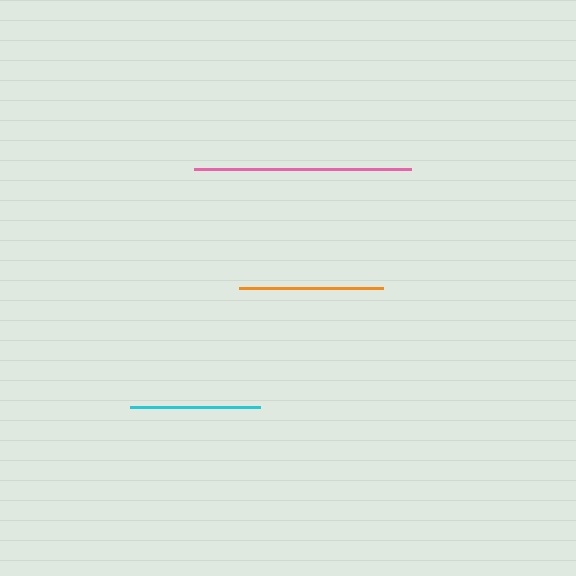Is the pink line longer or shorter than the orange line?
The pink line is longer than the orange line.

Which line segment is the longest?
The pink line is the longest at approximately 217 pixels.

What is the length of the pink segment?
The pink segment is approximately 217 pixels long.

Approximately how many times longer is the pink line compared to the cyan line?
The pink line is approximately 1.7 times the length of the cyan line.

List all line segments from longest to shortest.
From longest to shortest: pink, orange, cyan.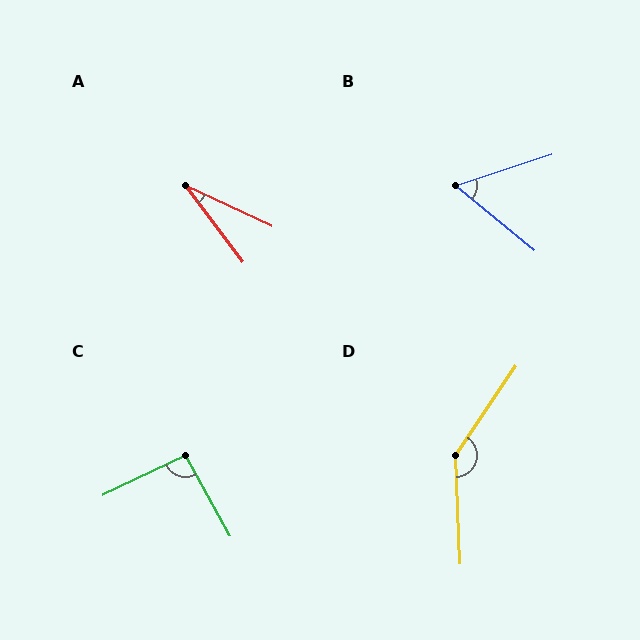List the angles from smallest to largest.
A (28°), B (57°), C (94°), D (144°).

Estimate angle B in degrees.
Approximately 57 degrees.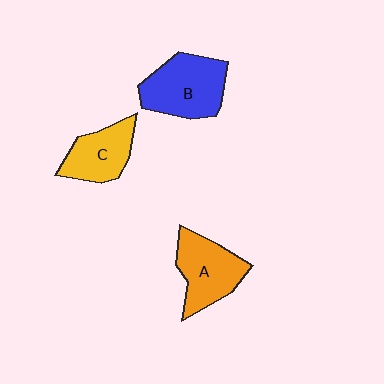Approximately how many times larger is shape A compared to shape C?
Approximately 1.2 times.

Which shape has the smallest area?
Shape C (yellow).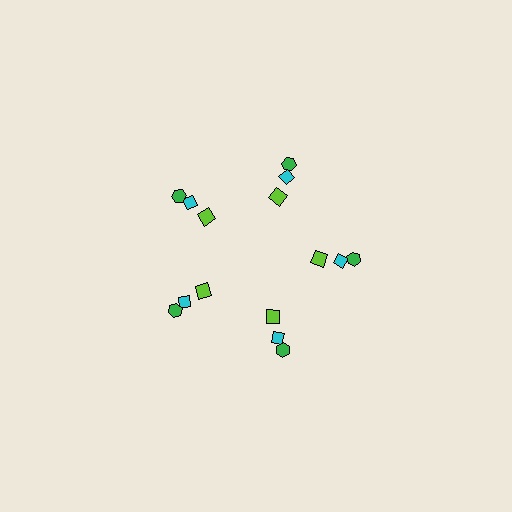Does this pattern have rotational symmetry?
Yes, this pattern has 5-fold rotational symmetry. It looks the same after rotating 72 degrees around the center.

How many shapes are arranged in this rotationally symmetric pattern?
There are 15 shapes, arranged in 5 groups of 3.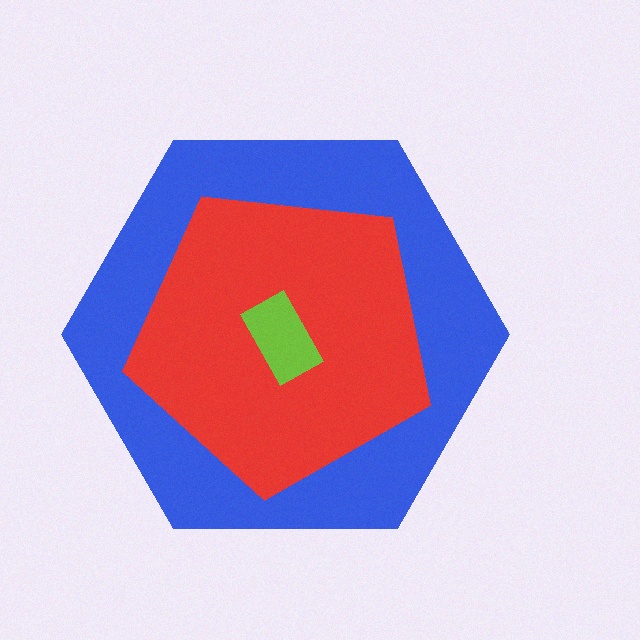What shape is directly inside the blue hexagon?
The red pentagon.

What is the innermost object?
The lime rectangle.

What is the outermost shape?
The blue hexagon.